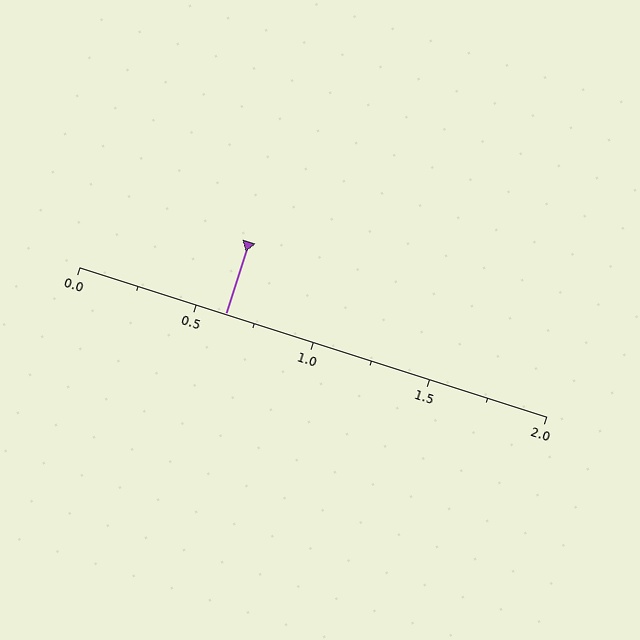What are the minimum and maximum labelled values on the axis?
The axis runs from 0.0 to 2.0.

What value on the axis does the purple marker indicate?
The marker indicates approximately 0.62.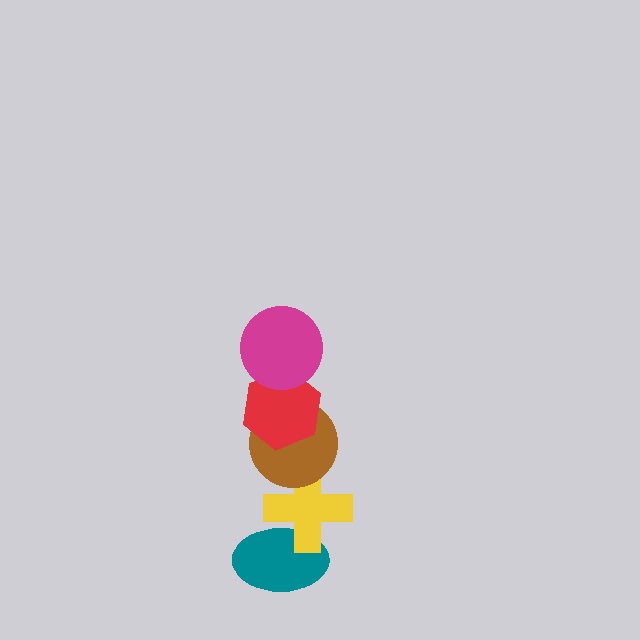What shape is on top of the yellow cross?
The brown circle is on top of the yellow cross.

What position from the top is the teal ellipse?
The teal ellipse is 5th from the top.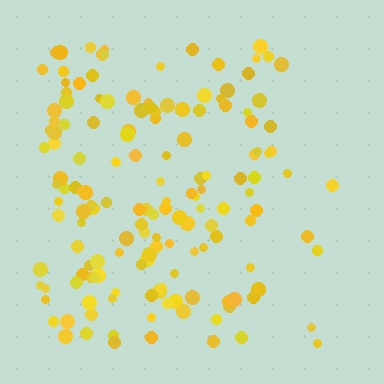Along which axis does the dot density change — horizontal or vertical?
Horizontal.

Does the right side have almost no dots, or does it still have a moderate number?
Still a moderate number, just noticeably fewer than the left.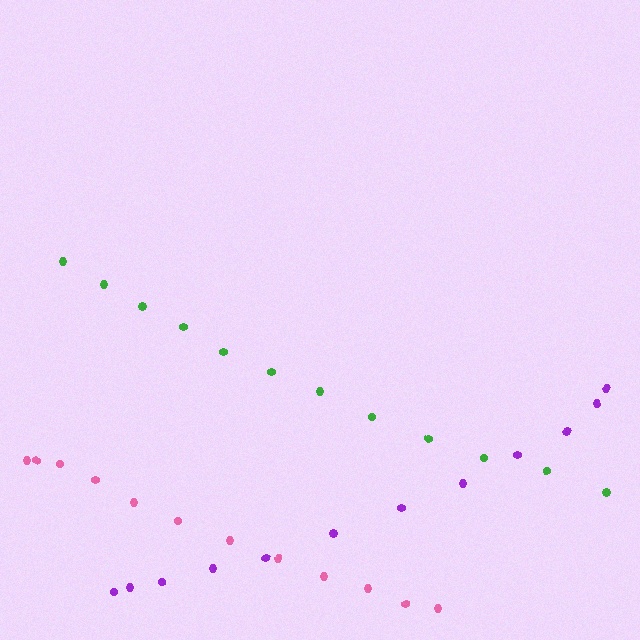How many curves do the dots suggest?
There are 3 distinct paths.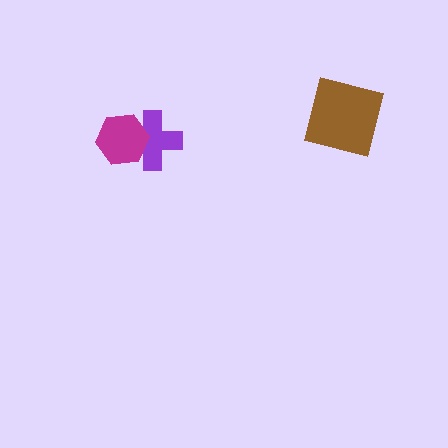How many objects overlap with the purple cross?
1 object overlaps with the purple cross.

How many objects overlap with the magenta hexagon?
1 object overlaps with the magenta hexagon.